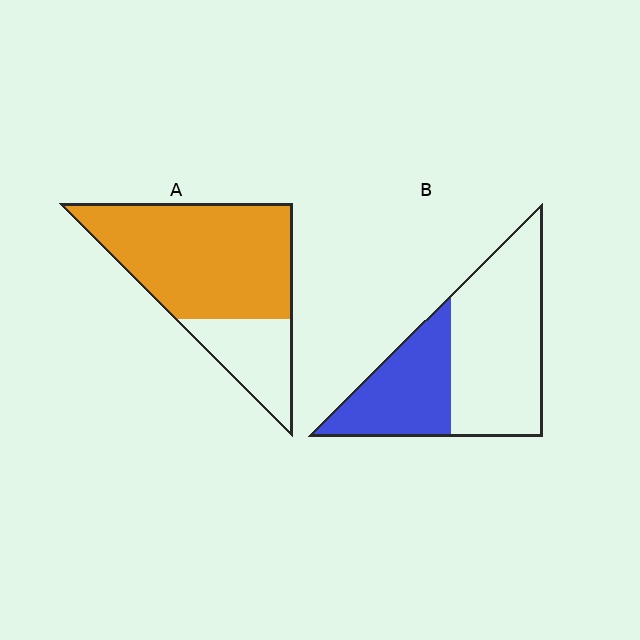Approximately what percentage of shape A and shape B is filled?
A is approximately 75% and B is approximately 35%.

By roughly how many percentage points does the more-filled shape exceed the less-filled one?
By roughly 35 percentage points (A over B).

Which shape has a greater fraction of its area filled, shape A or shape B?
Shape A.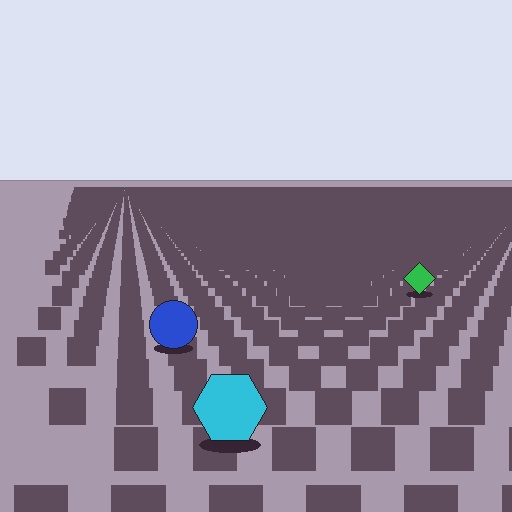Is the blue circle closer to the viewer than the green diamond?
Yes. The blue circle is closer — you can tell from the texture gradient: the ground texture is coarser near it.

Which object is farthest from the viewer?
The green diamond is farthest from the viewer. It appears smaller and the ground texture around it is denser.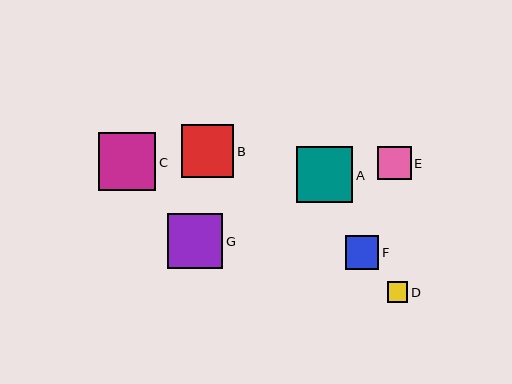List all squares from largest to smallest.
From largest to smallest: C, A, G, B, E, F, D.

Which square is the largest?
Square C is the largest with a size of approximately 58 pixels.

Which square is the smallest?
Square D is the smallest with a size of approximately 21 pixels.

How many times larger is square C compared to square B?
Square C is approximately 1.1 times the size of square B.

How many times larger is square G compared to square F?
Square G is approximately 1.6 times the size of square F.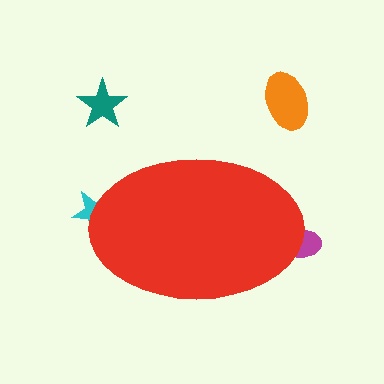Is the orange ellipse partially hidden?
No, the orange ellipse is fully visible.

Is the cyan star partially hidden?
Yes, the cyan star is partially hidden behind the red ellipse.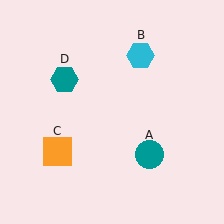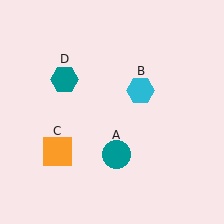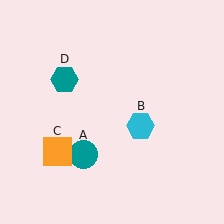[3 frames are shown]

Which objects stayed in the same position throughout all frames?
Orange square (object C) and teal hexagon (object D) remained stationary.